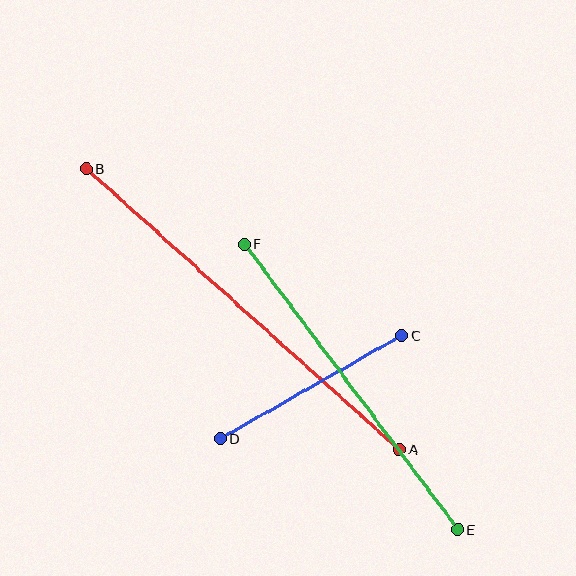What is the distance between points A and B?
The distance is approximately 420 pixels.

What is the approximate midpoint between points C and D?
The midpoint is at approximately (311, 387) pixels.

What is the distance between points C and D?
The distance is approximately 209 pixels.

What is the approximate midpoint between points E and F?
The midpoint is at approximately (351, 387) pixels.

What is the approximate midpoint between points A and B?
The midpoint is at approximately (243, 309) pixels.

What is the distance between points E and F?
The distance is approximately 356 pixels.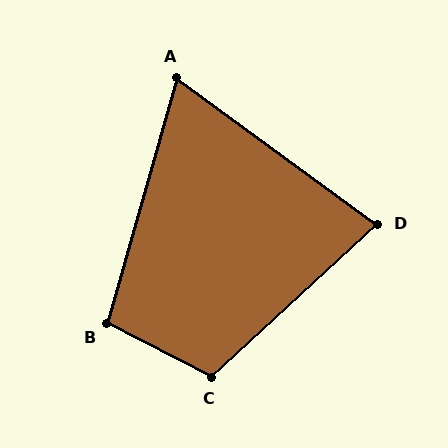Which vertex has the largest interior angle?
C, at approximately 110 degrees.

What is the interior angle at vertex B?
Approximately 101 degrees (obtuse).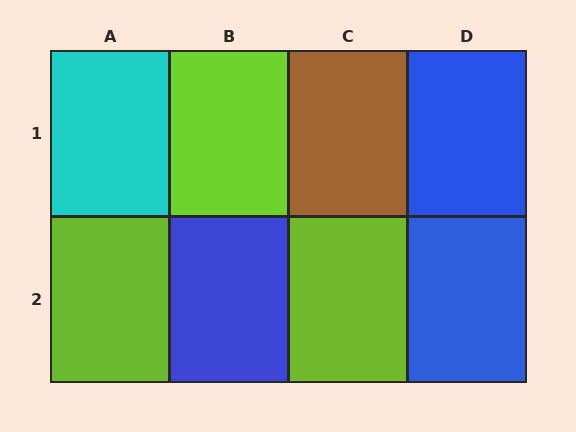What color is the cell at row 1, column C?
Brown.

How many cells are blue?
3 cells are blue.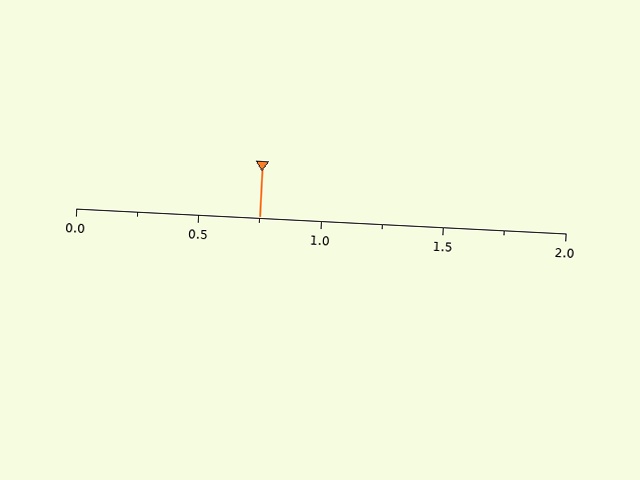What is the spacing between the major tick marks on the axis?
The major ticks are spaced 0.5 apart.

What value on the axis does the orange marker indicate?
The marker indicates approximately 0.75.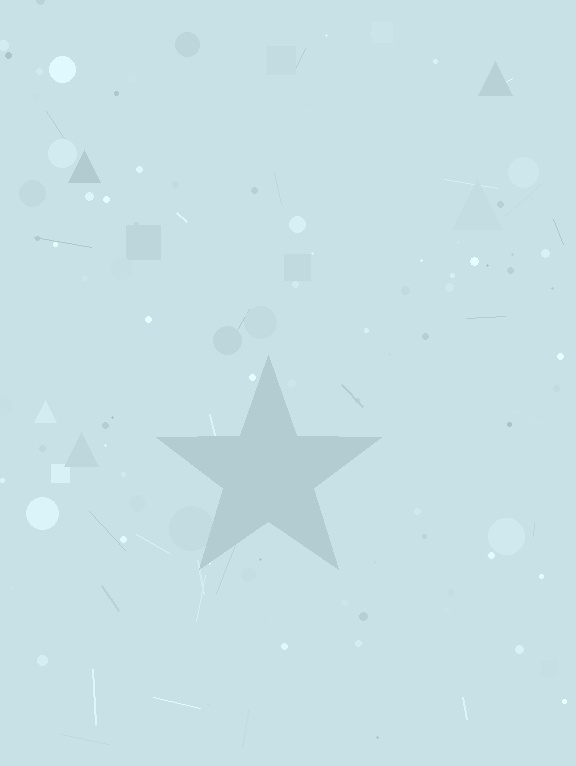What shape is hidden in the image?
A star is hidden in the image.